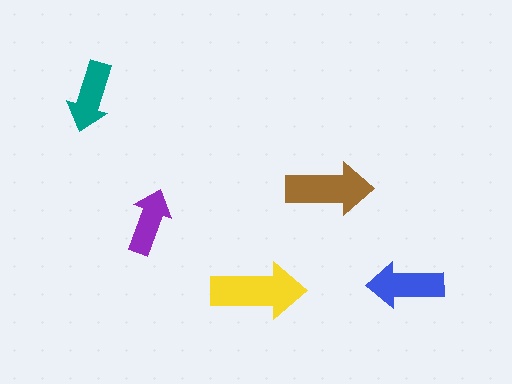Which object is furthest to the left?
The teal arrow is leftmost.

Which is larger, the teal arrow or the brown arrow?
The brown one.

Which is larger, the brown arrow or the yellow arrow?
The yellow one.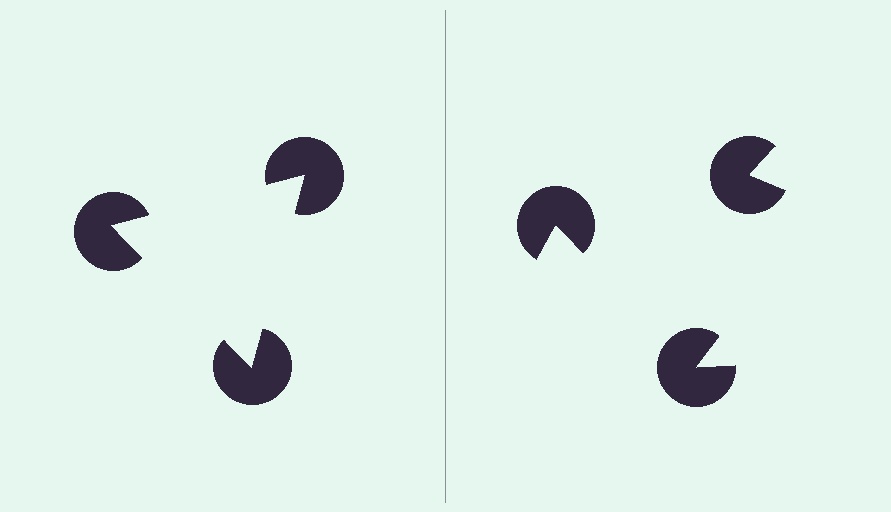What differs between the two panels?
The pac-man discs are positioned identically on both sides; only the wedge orientations differ. On the left they align to a triangle; on the right they are misaligned.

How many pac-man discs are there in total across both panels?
6 — 3 on each side.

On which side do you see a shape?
An illusory triangle appears on the left side. On the right side the wedge cuts are rotated, so no coherent shape forms.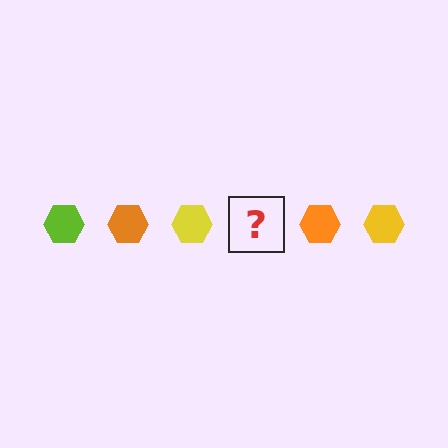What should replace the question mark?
The question mark should be replaced with a lime hexagon.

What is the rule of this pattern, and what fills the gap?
The rule is that the pattern cycles through lime, orange, yellow hexagons. The gap should be filled with a lime hexagon.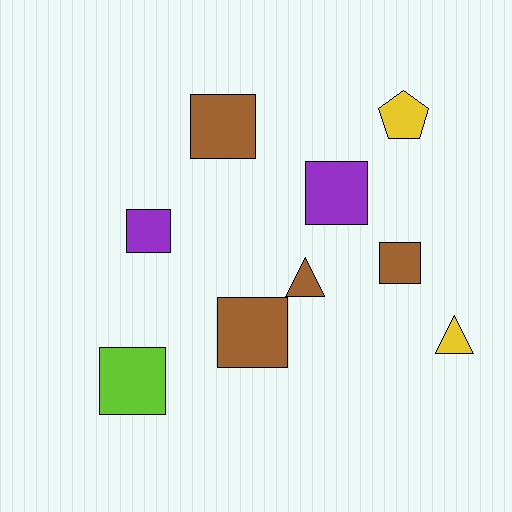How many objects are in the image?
There are 9 objects.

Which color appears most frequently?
Brown, with 4 objects.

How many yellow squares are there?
There are no yellow squares.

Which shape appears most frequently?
Square, with 6 objects.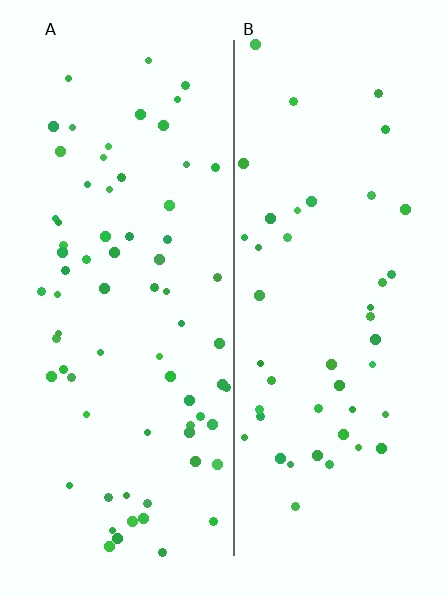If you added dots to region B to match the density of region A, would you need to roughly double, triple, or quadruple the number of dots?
Approximately double.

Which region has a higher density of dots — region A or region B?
A (the left).